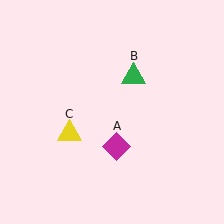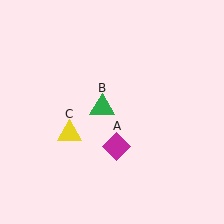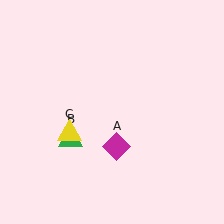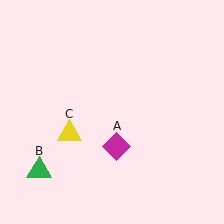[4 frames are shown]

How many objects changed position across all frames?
1 object changed position: green triangle (object B).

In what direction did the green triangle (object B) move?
The green triangle (object B) moved down and to the left.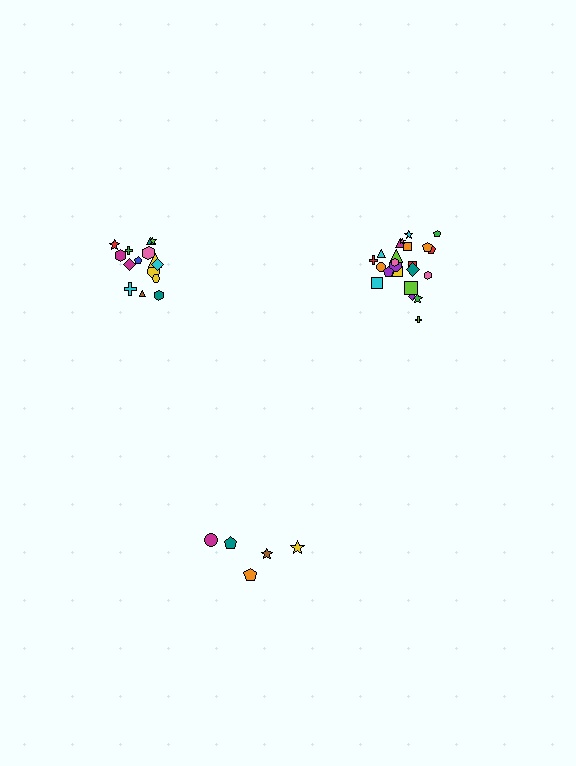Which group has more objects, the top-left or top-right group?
The top-right group.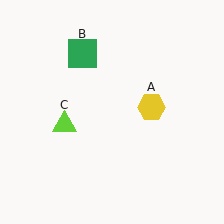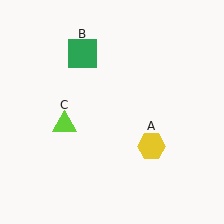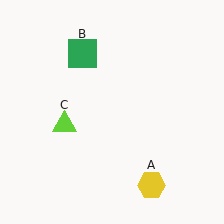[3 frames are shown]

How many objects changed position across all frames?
1 object changed position: yellow hexagon (object A).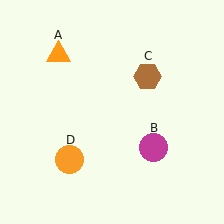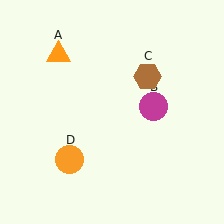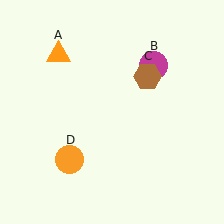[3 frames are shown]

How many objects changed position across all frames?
1 object changed position: magenta circle (object B).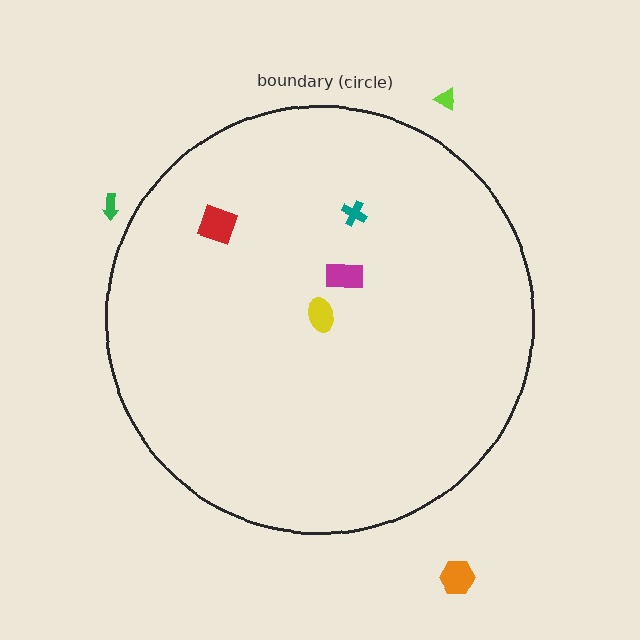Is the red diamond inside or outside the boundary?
Inside.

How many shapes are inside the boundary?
4 inside, 3 outside.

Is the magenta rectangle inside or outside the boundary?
Inside.